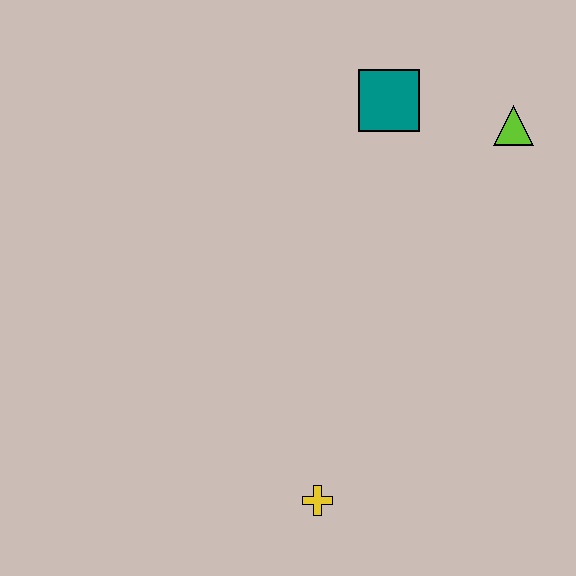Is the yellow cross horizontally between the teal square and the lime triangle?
No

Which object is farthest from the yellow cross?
The lime triangle is farthest from the yellow cross.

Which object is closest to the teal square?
The lime triangle is closest to the teal square.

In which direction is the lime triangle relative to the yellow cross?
The lime triangle is above the yellow cross.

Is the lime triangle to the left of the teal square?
No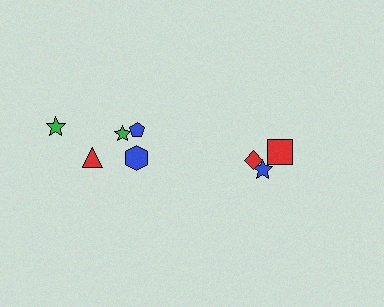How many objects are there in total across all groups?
There are 8 objects.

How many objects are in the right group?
There are 3 objects.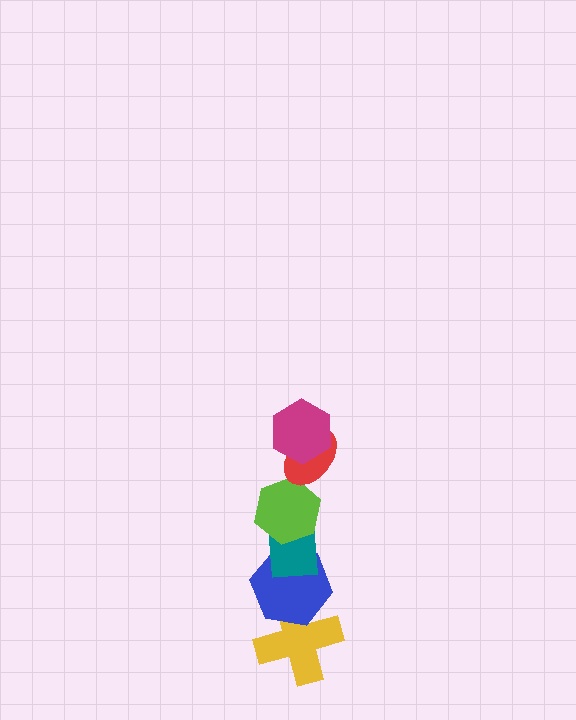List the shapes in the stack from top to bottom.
From top to bottom: the magenta hexagon, the red ellipse, the lime hexagon, the teal rectangle, the blue hexagon, the yellow cross.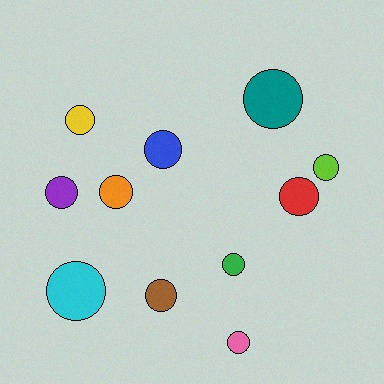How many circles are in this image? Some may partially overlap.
There are 11 circles.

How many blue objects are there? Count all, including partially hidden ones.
There is 1 blue object.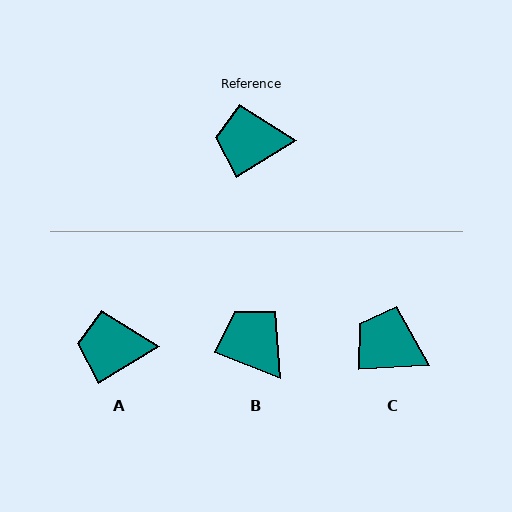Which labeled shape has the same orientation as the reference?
A.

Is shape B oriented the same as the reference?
No, it is off by about 53 degrees.